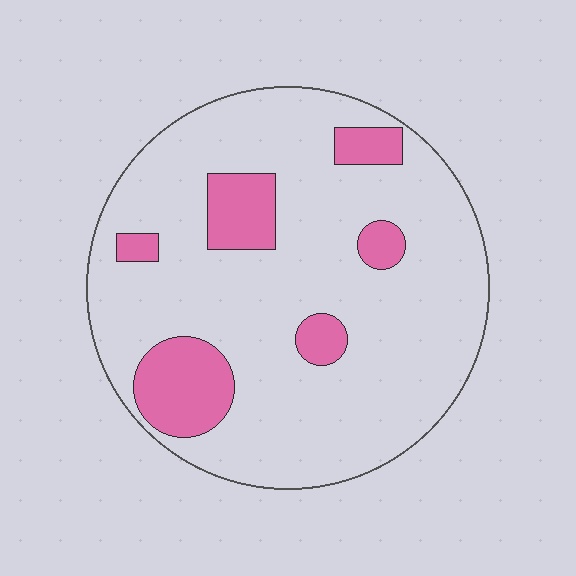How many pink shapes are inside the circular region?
6.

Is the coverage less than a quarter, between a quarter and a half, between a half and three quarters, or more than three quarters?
Less than a quarter.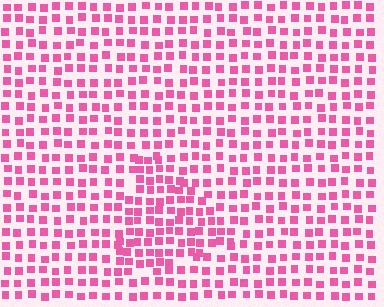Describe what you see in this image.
The image contains small pink elements arranged at two different densities. A triangle-shaped region is visible where the elements are more densely packed than the surrounding area.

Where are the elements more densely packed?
The elements are more densely packed inside the triangle boundary.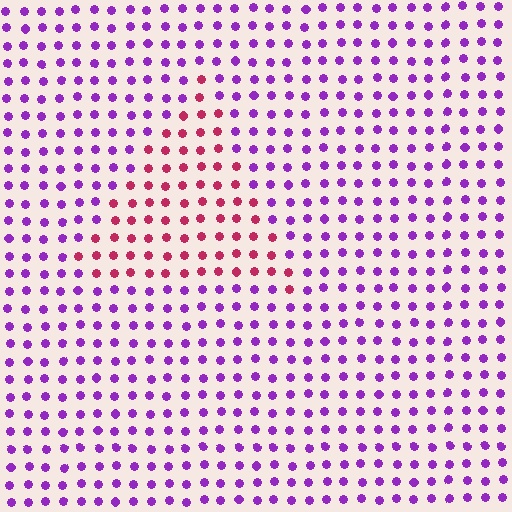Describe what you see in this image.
The image is filled with small purple elements in a uniform arrangement. A triangle-shaped region is visible where the elements are tinted to a slightly different hue, forming a subtle color boundary.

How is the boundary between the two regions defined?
The boundary is defined purely by a slight shift in hue (about 55 degrees). Spacing, size, and orientation are identical on both sides.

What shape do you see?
I see a triangle.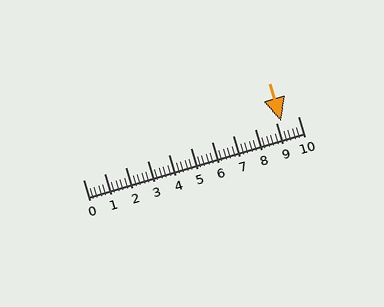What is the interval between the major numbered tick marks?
The major tick marks are spaced 1 units apart.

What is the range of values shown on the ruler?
The ruler shows values from 0 to 10.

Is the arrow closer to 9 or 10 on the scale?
The arrow is closer to 9.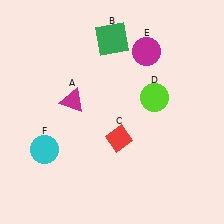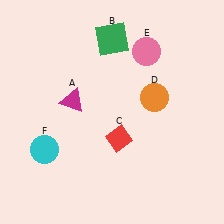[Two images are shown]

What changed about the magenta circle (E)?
In Image 1, E is magenta. In Image 2, it changed to pink.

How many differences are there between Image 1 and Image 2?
There are 2 differences between the two images.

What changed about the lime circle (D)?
In Image 1, D is lime. In Image 2, it changed to orange.